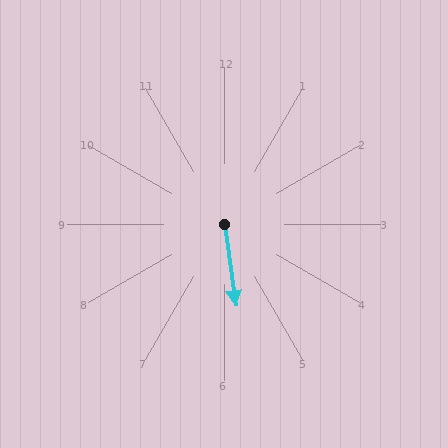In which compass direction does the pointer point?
South.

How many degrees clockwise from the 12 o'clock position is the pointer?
Approximately 172 degrees.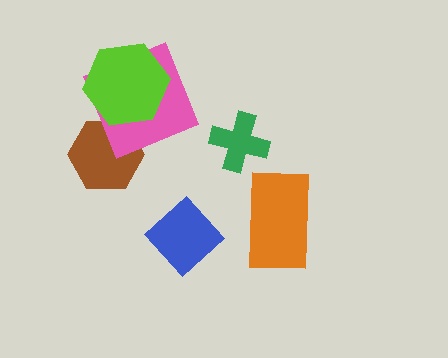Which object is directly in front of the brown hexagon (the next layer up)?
The pink square is directly in front of the brown hexagon.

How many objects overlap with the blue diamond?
0 objects overlap with the blue diamond.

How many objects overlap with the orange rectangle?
0 objects overlap with the orange rectangle.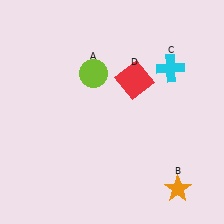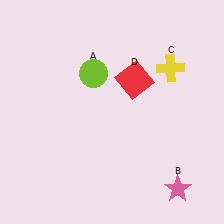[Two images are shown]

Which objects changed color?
B changed from orange to pink. C changed from cyan to yellow.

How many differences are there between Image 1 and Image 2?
There are 2 differences between the two images.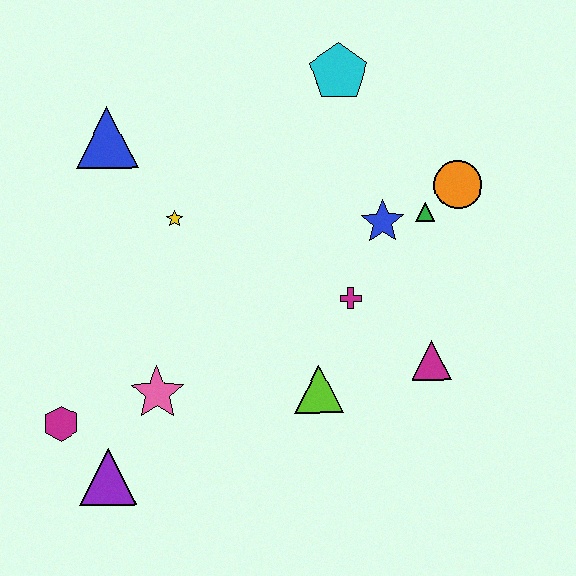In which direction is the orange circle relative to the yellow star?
The orange circle is to the right of the yellow star.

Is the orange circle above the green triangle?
Yes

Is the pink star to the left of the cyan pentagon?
Yes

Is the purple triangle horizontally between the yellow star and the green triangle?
No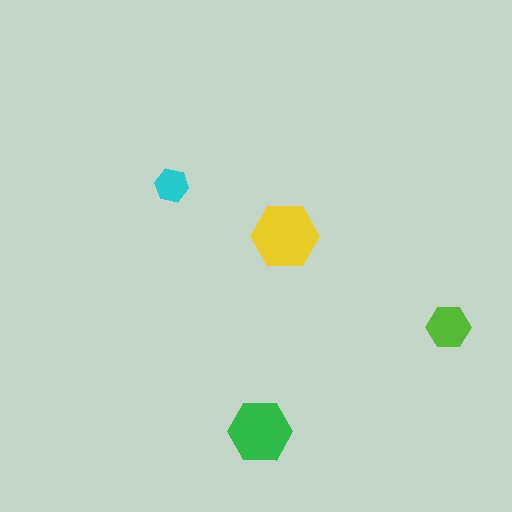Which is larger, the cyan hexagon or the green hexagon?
The green one.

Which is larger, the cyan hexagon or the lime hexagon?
The lime one.